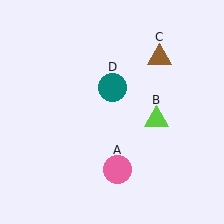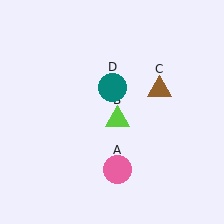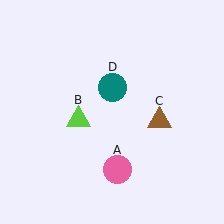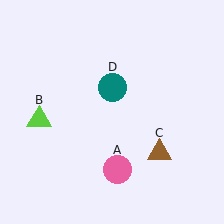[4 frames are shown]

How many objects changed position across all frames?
2 objects changed position: lime triangle (object B), brown triangle (object C).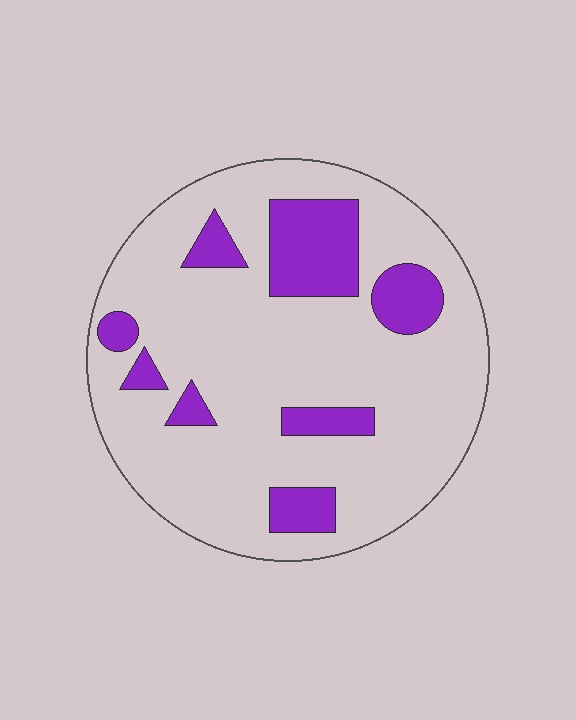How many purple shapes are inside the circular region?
8.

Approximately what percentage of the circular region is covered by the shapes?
Approximately 20%.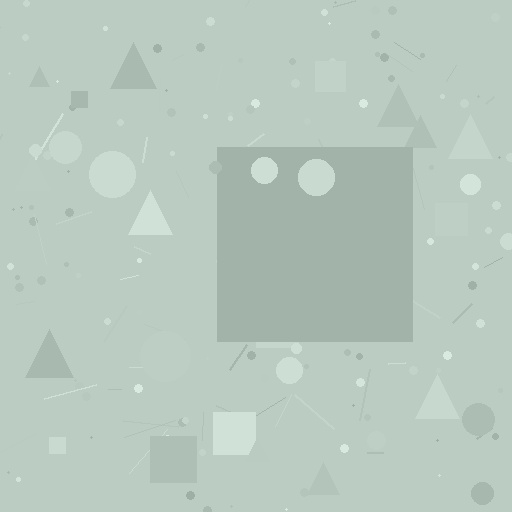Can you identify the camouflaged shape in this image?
The camouflaged shape is a square.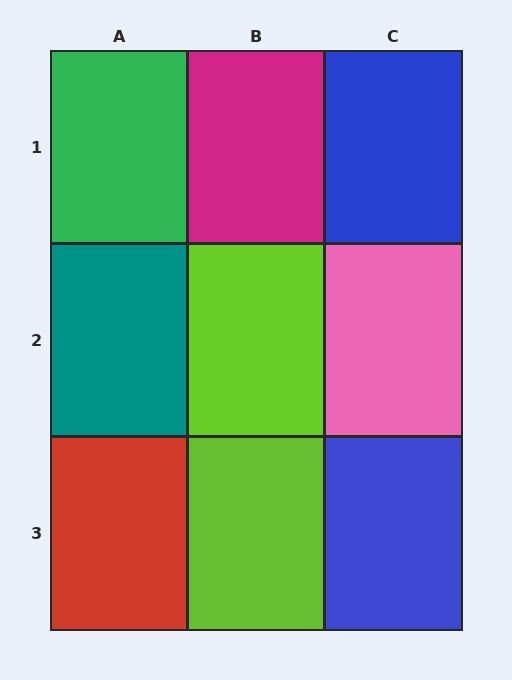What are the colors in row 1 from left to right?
Green, magenta, blue.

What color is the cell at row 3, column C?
Blue.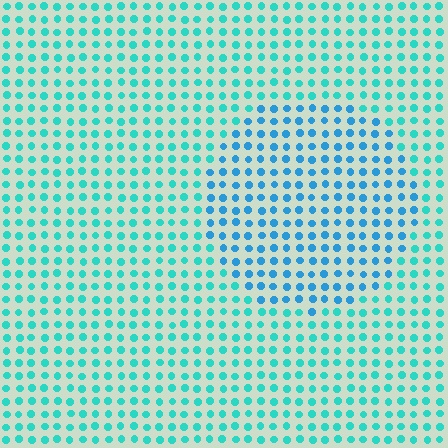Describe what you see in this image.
The image is filled with small cyan elements in a uniform arrangement. A circle-shaped region is visible where the elements are tinted to a slightly different hue, forming a subtle color boundary.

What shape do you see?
I see a circle.